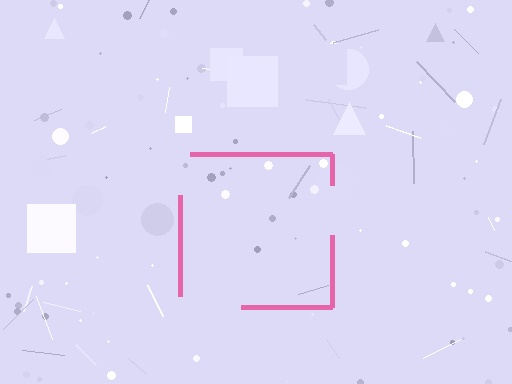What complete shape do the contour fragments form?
The contour fragments form a square.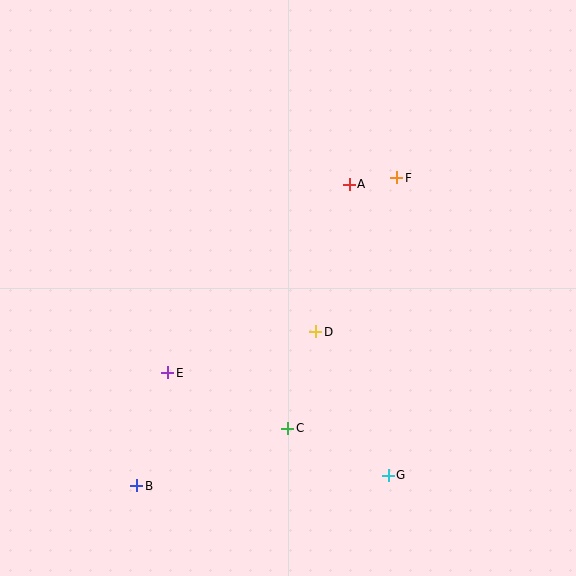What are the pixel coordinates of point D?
Point D is at (316, 332).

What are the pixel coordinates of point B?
Point B is at (137, 486).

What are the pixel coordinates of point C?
Point C is at (288, 428).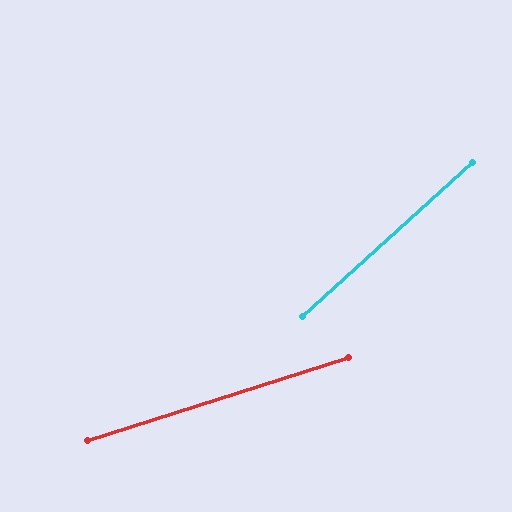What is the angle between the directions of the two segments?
Approximately 24 degrees.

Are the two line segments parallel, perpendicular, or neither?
Neither parallel nor perpendicular — they differ by about 24°.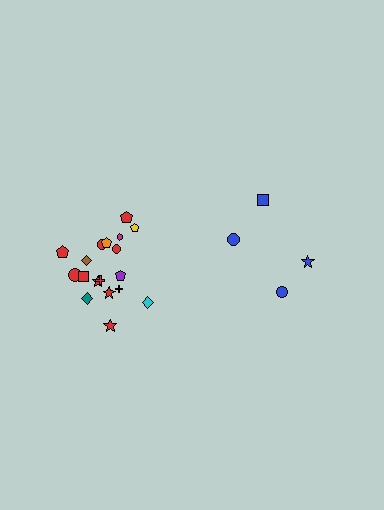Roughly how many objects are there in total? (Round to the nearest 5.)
Roughly 20 objects in total.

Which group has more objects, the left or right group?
The left group.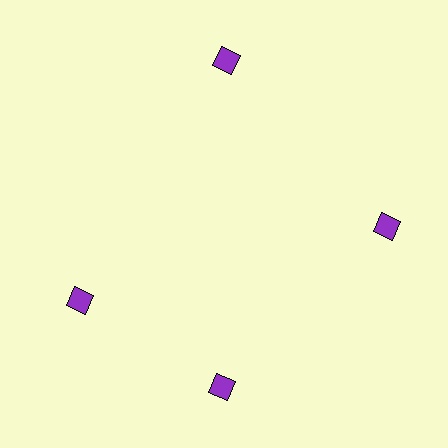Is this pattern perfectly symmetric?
No. The 4 purple diamonds are arranged in a ring, but one element near the 9 o'clock position is rotated out of alignment along the ring, breaking the 4-fold rotational symmetry.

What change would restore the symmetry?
The symmetry would be restored by rotating it back into even spacing with its neighbors so that all 4 diamonds sit at equal angles and equal distance from the center.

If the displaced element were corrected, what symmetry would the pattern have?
It would have 4-fold rotational symmetry — the pattern would map onto itself every 90 degrees.